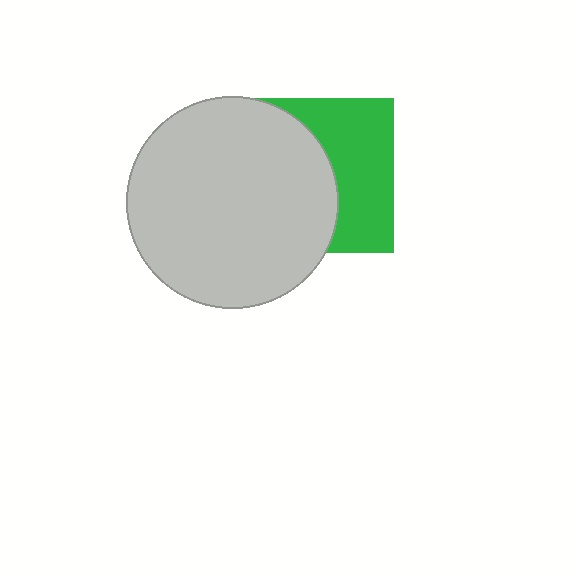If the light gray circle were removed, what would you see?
You would see the complete green square.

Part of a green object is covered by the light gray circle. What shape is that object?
It is a square.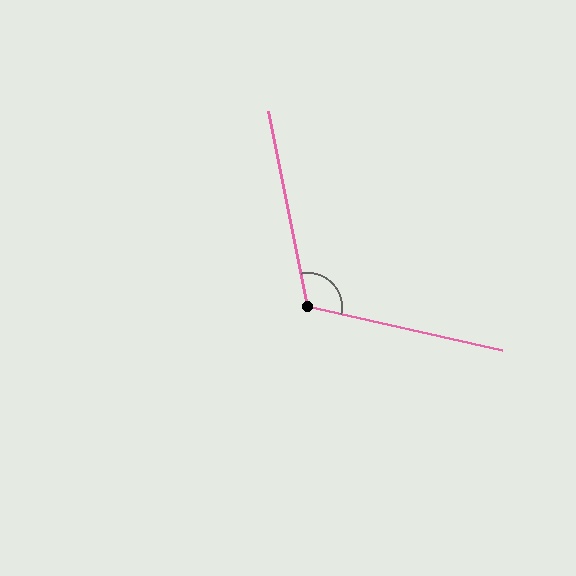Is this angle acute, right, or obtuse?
It is obtuse.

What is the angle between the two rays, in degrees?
Approximately 114 degrees.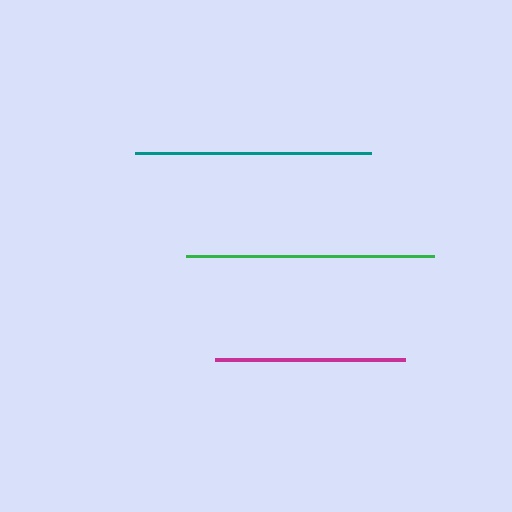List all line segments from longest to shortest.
From longest to shortest: green, teal, magenta.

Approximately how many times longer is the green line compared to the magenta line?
The green line is approximately 1.3 times the length of the magenta line.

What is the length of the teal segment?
The teal segment is approximately 235 pixels long.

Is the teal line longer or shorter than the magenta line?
The teal line is longer than the magenta line.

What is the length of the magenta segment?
The magenta segment is approximately 191 pixels long.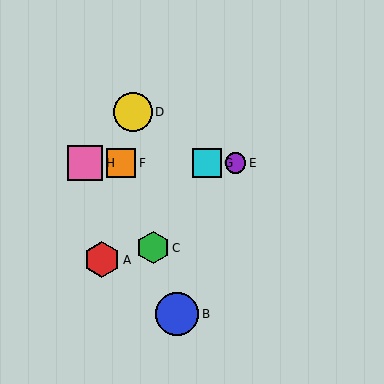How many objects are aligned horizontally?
4 objects (E, F, G, H) are aligned horizontally.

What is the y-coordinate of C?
Object C is at y≈248.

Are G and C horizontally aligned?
No, G is at y≈163 and C is at y≈248.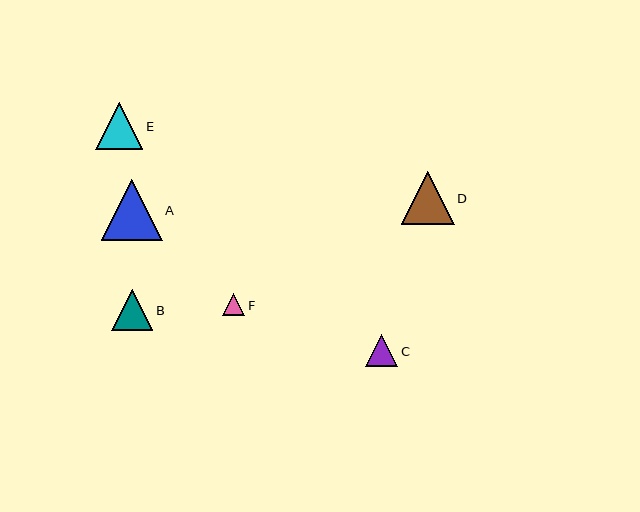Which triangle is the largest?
Triangle A is the largest with a size of approximately 61 pixels.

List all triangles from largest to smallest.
From largest to smallest: A, D, E, B, C, F.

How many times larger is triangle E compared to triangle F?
Triangle E is approximately 2.1 times the size of triangle F.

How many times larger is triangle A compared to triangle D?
Triangle A is approximately 1.1 times the size of triangle D.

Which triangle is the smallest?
Triangle F is the smallest with a size of approximately 22 pixels.